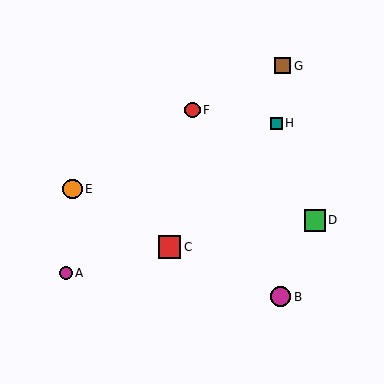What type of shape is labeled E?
Shape E is an orange circle.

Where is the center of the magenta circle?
The center of the magenta circle is at (281, 297).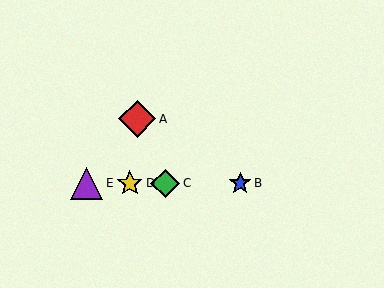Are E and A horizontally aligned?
No, E is at y≈183 and A is at y≈119.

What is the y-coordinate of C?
Object C is at y≈183.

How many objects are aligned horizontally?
4 objects (B, C, D, E) are aligned horizontally.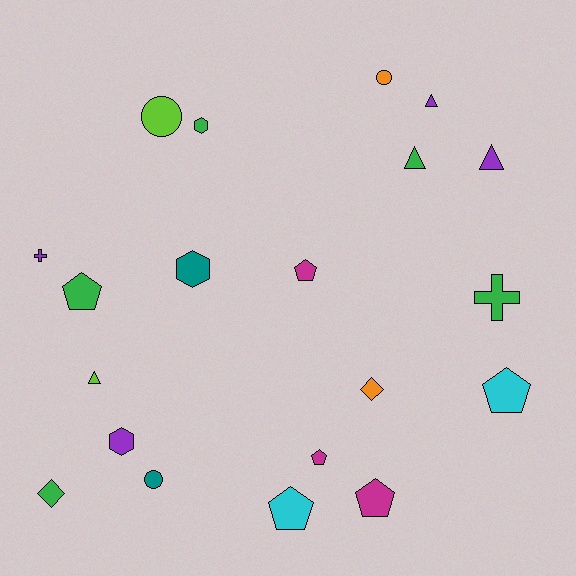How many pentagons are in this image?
There are 6 pentagons.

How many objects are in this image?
There are 20 objects.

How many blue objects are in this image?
There are no blue objects.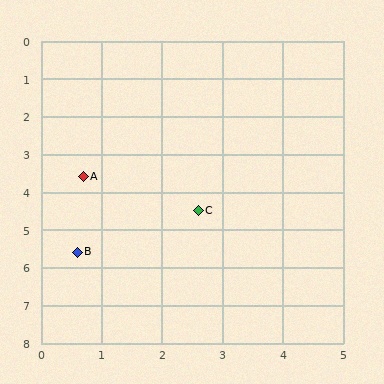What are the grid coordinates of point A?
Point A is at approximately (0.7, 3.6).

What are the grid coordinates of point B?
Point B is at approximately (0.6, 5.6).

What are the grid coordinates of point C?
Point C is at approximately (2.6, 4.5).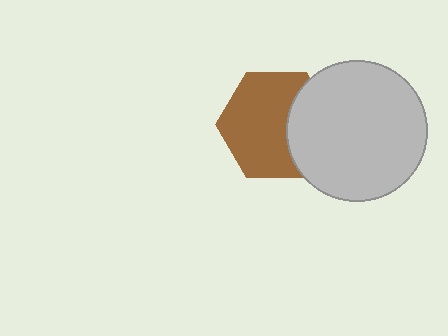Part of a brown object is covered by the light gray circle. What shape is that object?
It is a hexagon.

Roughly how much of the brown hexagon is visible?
Most of it is visible (roughly 69%).